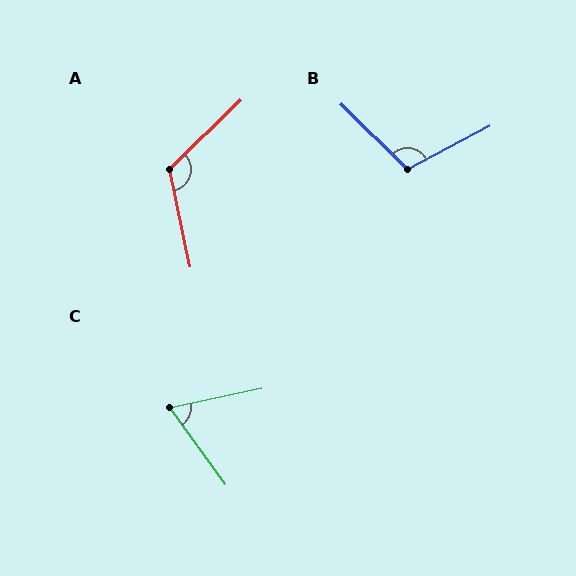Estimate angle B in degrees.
Approximately 108 degrees.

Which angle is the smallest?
C, at approximately 66 degrees.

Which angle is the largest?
A, at approximately 122 degrees.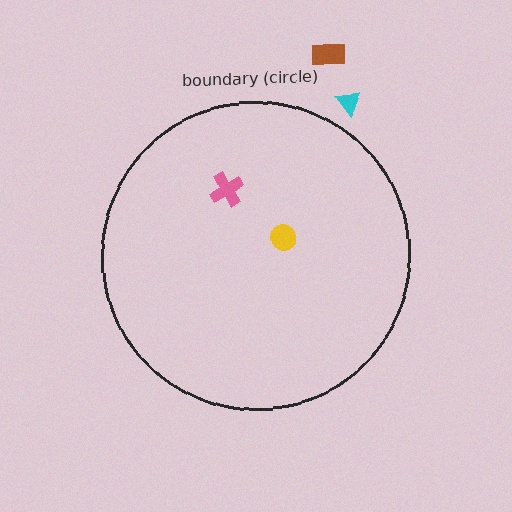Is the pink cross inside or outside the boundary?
Inside.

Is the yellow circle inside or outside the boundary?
Inside.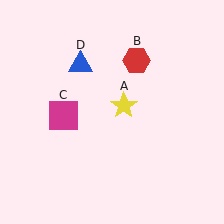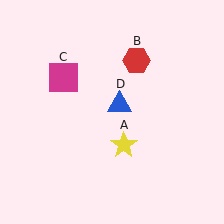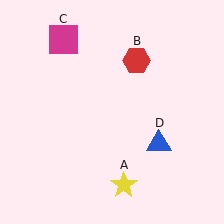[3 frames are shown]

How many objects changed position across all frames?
3 objects changed position: yellow star (object A), magenta square (object C), blue triangle (object D).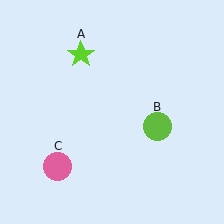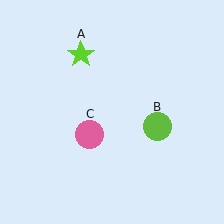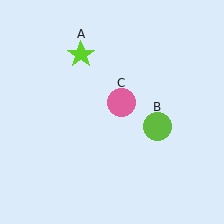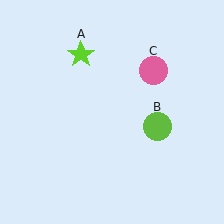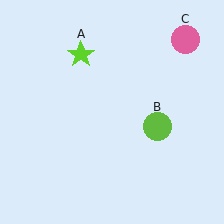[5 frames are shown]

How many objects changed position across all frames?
1 object changed position: pink circle (object C).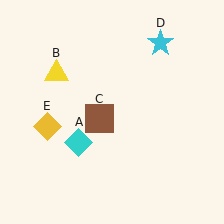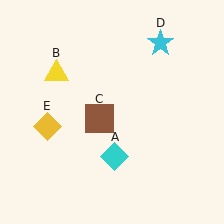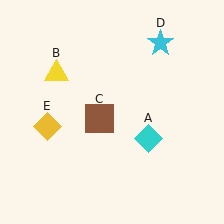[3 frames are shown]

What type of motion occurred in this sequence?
The cyan diamond (object A) rotated counterclockwise around the center of the scene.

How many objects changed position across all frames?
1 object changed position: cyan diamond (object A).